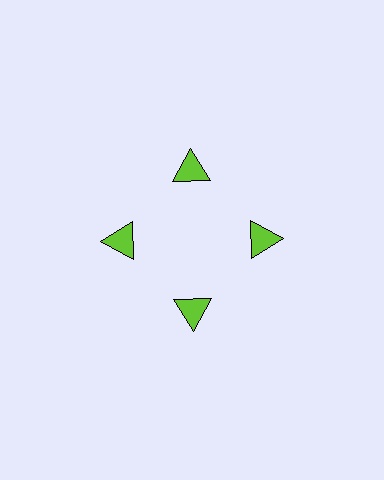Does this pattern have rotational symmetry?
Yes, this pattern has 4-fold rotational symmetry. It looks the same after rotating 90 degrees around the center.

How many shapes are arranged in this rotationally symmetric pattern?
There are 4 shapes, arranged in 4 groups of 1.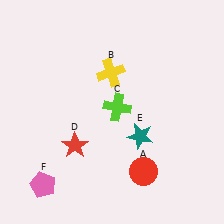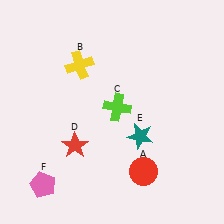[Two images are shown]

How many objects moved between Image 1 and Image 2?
1 object moved between the two images.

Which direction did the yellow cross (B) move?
The yellow cross (B) moved left.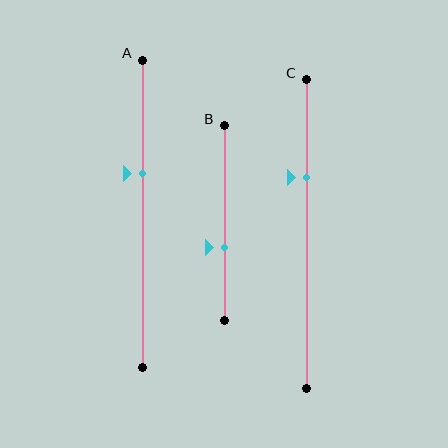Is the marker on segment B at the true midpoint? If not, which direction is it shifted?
No, the marker on segment B is shifted downward by about 13% of the segment length.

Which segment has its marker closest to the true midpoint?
Segment B has its marker closest to the true midpoint.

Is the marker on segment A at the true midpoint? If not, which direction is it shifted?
No, the marker on segment A is shifted upward by about 13% of the segment length.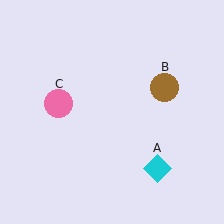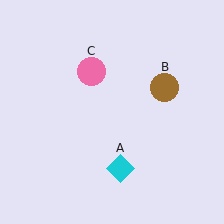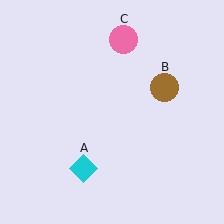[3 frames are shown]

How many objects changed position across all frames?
2 objects changed position: cyan diamond (object A), pink circle (object C).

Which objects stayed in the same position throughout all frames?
Brown circle (object B) remained stationary.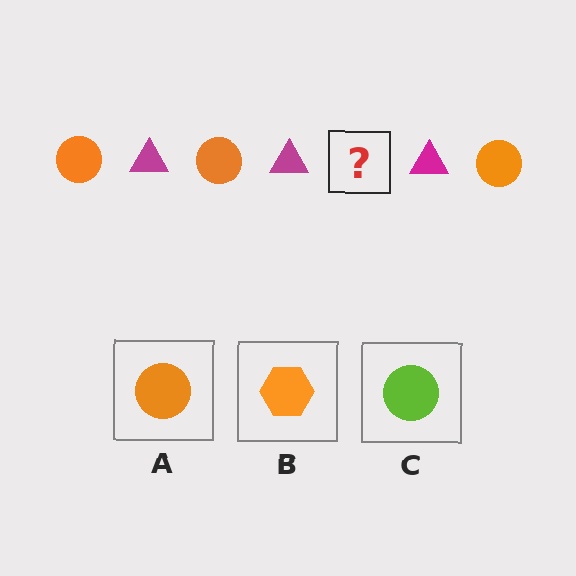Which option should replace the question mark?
Option A.